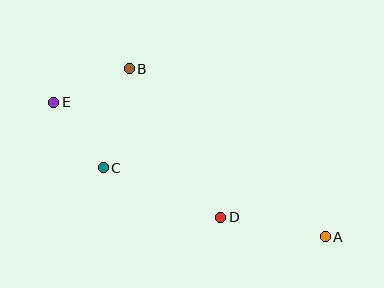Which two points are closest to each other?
Points C and E are closest to each other.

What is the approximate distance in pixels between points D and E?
The distance between D and E is approximately 202 pixels.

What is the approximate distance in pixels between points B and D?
The distance between B and D is approximately 174 pixels.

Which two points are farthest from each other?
Points A and E are farthest from each other.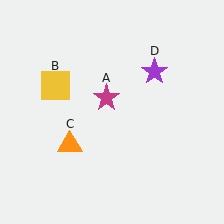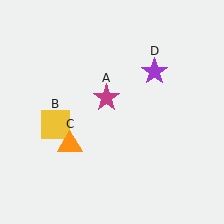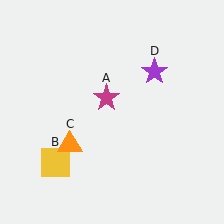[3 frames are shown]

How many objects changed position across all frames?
1 object changed position: yellow square (object B).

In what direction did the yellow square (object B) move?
The yellow square (object B) moved down.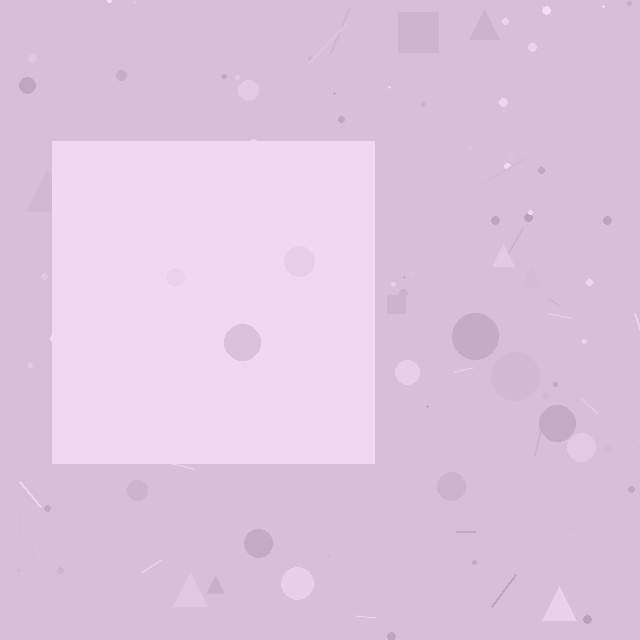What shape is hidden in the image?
A square is hidden in the image.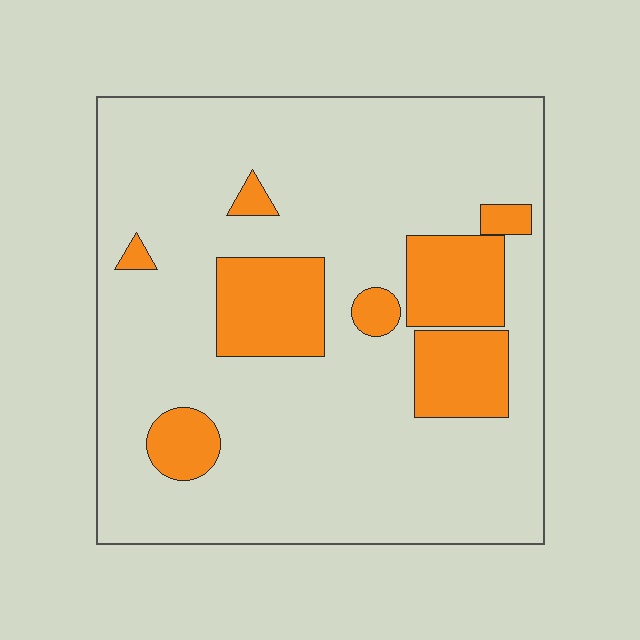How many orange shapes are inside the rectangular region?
8.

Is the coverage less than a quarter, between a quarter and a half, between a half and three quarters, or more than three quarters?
Less than a quarter.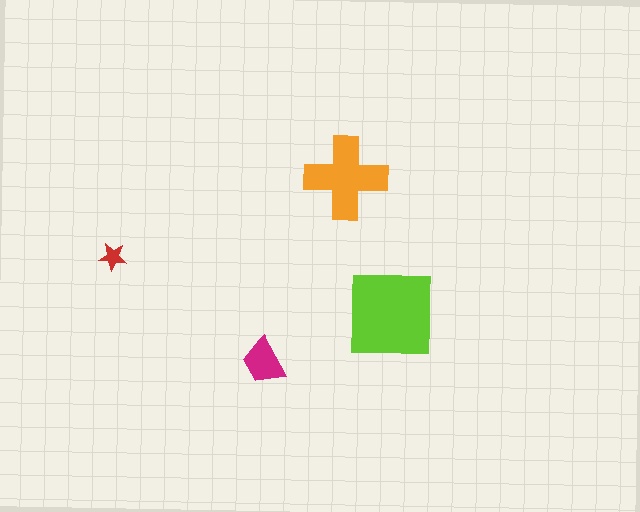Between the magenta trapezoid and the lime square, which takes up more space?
The lime square.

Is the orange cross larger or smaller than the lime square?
Smaller.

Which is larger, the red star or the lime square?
The lime square.